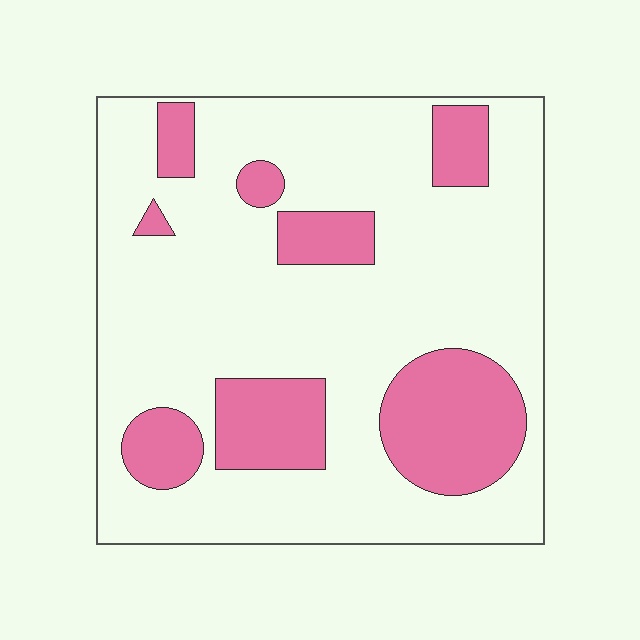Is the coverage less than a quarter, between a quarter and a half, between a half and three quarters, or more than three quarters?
Less than a quarter.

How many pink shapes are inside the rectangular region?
8.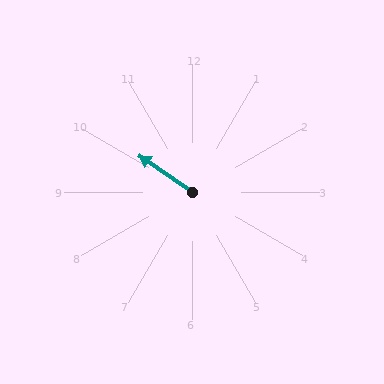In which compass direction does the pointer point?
Northwest.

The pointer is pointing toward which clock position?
Roughly 10 o'clock.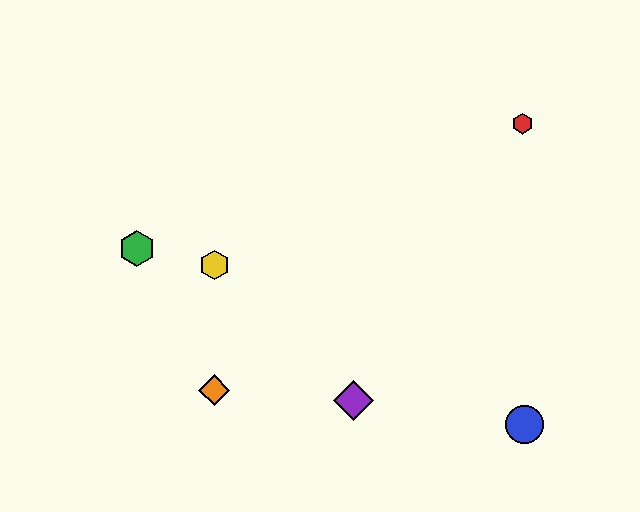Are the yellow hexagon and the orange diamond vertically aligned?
Yes, both are at x≈214.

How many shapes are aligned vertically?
2 shapes (the yellow hexagon, the orange diamond) are aligned vertically.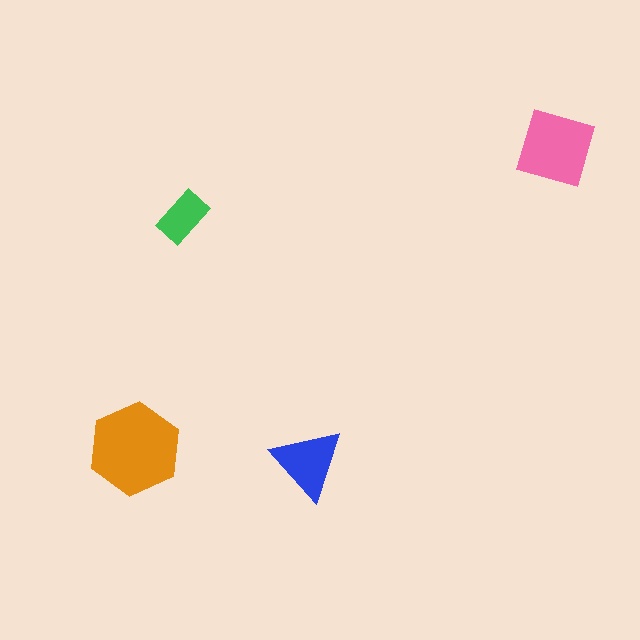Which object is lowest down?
The blue triangle is bottommost.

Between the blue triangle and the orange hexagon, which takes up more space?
The orange hexagon.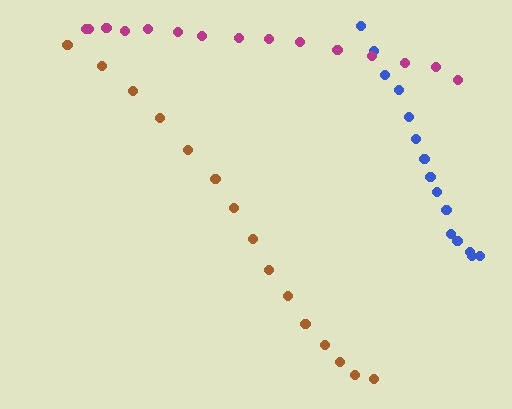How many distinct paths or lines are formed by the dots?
There are 3 distinct paths.